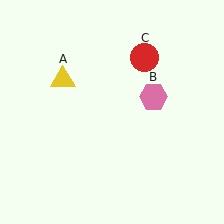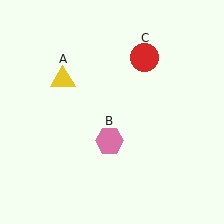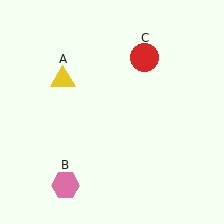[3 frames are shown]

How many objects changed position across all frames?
1 object changed position: pink hexagon (object B).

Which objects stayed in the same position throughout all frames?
Yellow triangle (object A) and red circle (object C) remained stationary.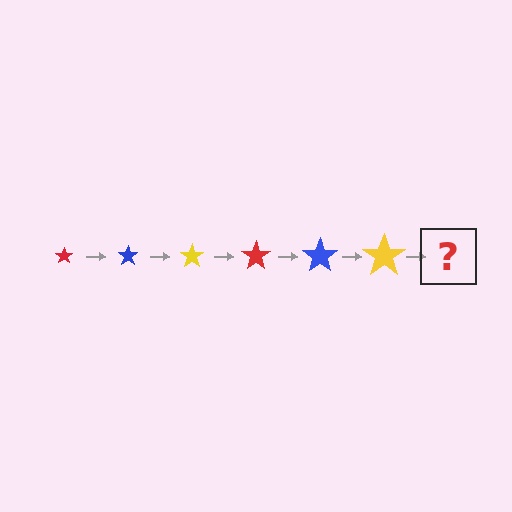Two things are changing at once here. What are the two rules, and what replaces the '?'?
The two rules are that the star grows larger each step and the color cycles through red, blue, and yellow. The '?' should be a red star, larger than the previous one.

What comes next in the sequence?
The next element should be a red star, larger than the previous one.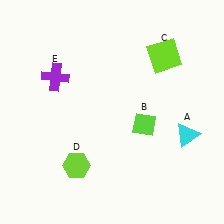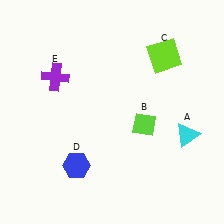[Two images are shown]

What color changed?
The hexagon (D) changed from lime in Image 1 to blue in Image 2.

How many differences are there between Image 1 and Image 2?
There is 1 difference between the two images.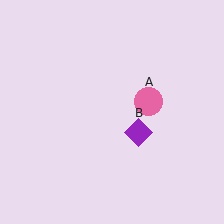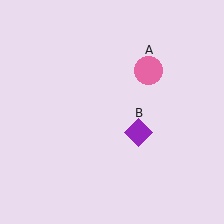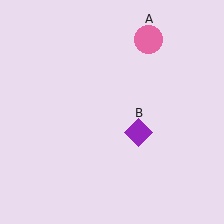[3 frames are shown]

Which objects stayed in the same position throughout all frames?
Purple diamond (object B) remained stationary.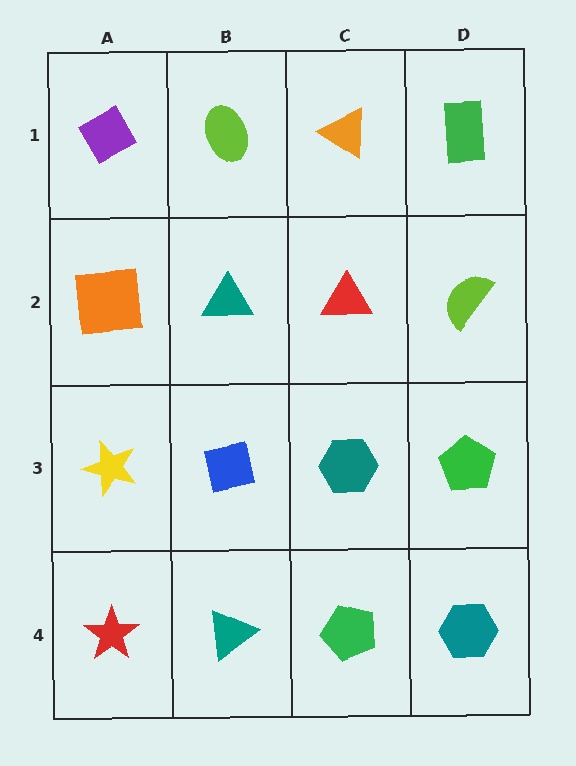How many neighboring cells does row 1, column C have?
3.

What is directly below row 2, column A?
A yellow star.